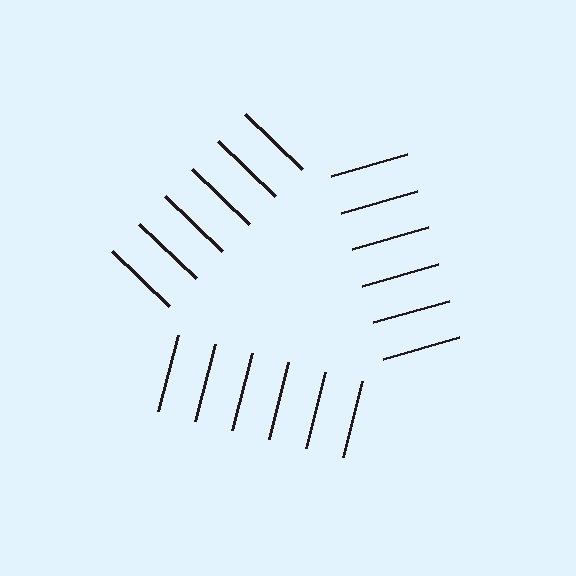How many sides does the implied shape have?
3 sides — the line-ends trace a triangle.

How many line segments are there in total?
18 — 6 along each of the 3 edges.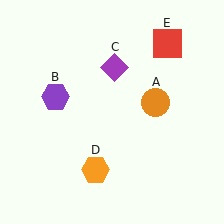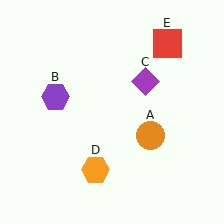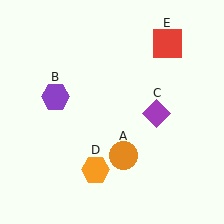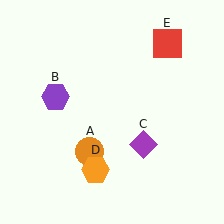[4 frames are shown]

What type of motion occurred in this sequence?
The orange circle (object A), purple diamond (object C) rotated clockwise around the center of the scene.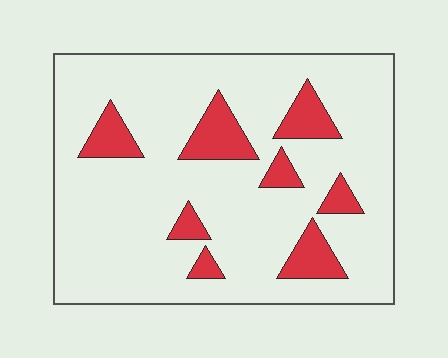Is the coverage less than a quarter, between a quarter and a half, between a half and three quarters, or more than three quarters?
Less than a quarter.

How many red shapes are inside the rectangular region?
8.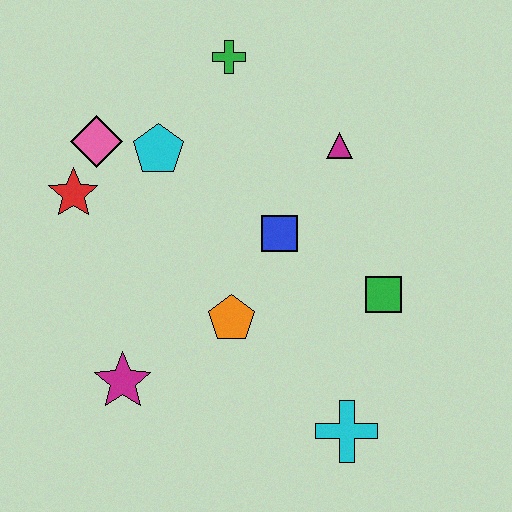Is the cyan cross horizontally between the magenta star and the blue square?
No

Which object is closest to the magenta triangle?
The blue square is closest to the magenta triangle.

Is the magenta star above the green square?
No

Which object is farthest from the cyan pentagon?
The cyan cross is farthest from the cyan pentagon.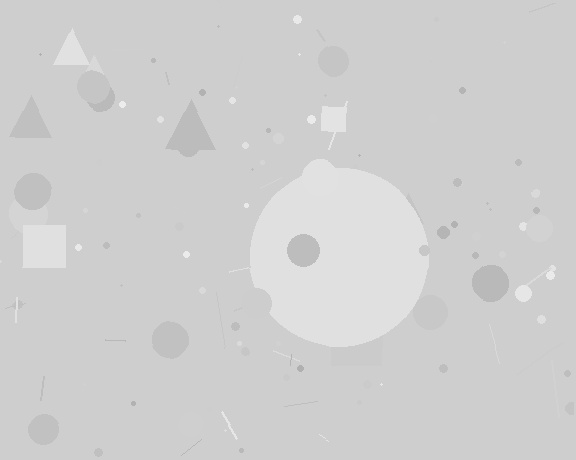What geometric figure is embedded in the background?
A circle is embedded in the background.